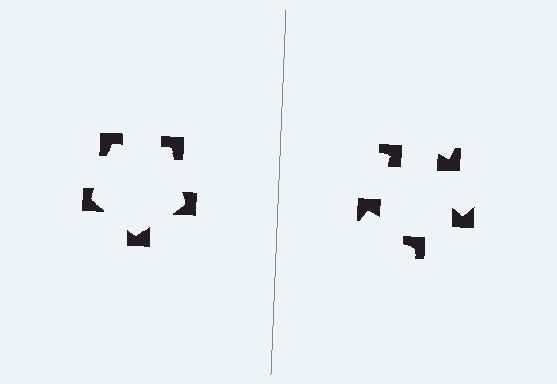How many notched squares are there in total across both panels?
10 — 5 on each side.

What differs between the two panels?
The notched squares are positioned identically on both sides; only the wedge orientations differ. On the left they align to a pentagon; on the right they are misaligned.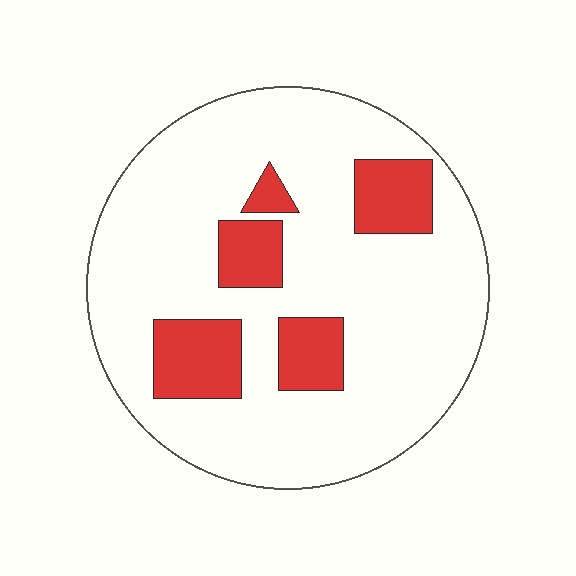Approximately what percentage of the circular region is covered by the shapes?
Approximately 20%.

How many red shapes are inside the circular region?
5.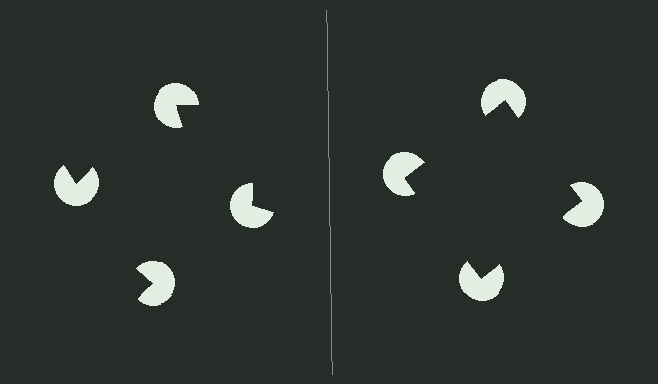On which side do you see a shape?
An illusory square appears on the right side. On the left side the wedge cuts are rotated, so no coherent shape forms.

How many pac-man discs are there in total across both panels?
8 — 4 on each side.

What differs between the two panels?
The pac-man discs are positioned identically on both sides; only the wedge orientations differ. On the right they align to a square; on the left they are misaligned.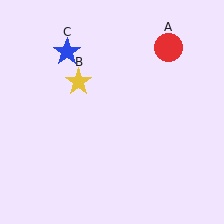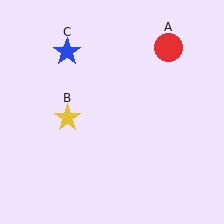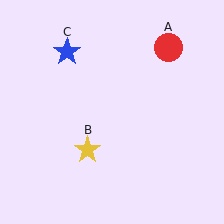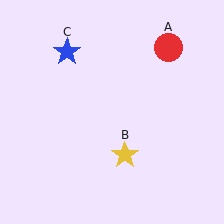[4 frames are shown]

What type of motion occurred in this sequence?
The yellow star (object B) rotated counterclockwise around the center of the scene.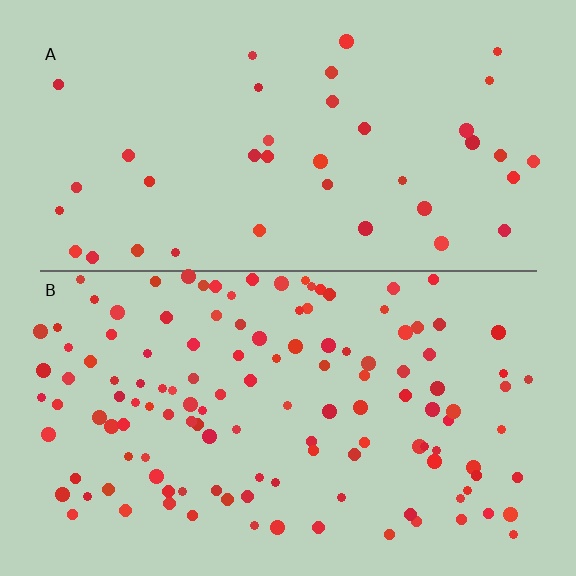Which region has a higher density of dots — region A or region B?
B (the bottom).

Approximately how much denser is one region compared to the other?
Approximately 3.2× — region B over region A.